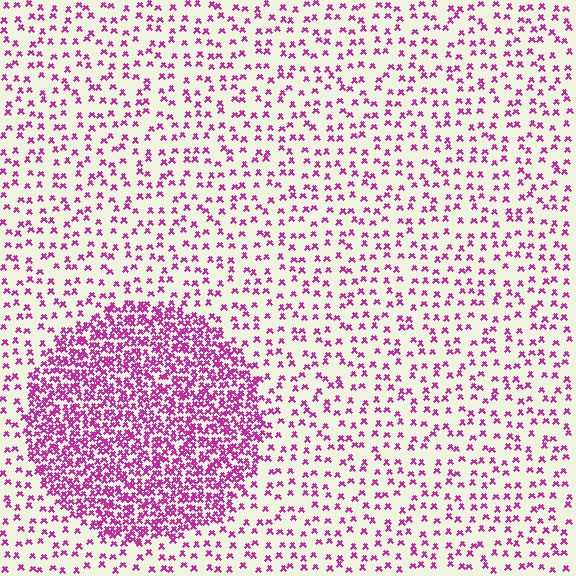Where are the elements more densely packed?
The elements are more densely packed inside the circle boundary.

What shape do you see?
I see a circle.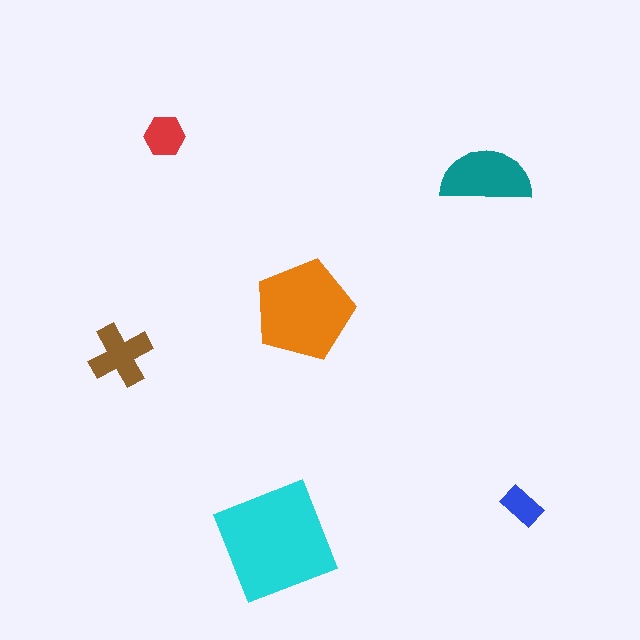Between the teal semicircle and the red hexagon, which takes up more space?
The teal semicircle.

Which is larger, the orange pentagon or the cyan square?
The cyan square.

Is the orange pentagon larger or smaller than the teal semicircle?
Larger.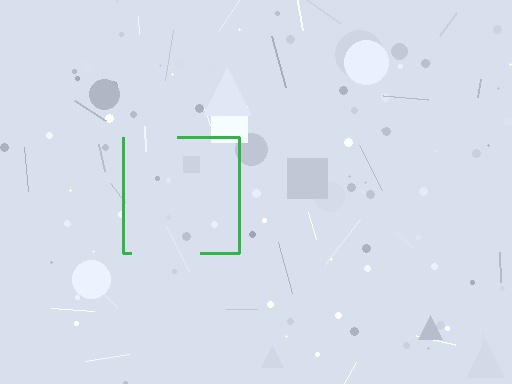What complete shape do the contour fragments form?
The contour fragments form a square.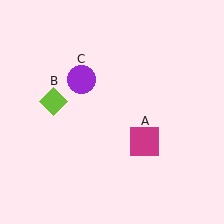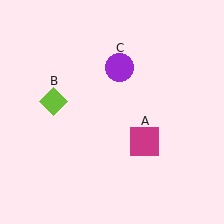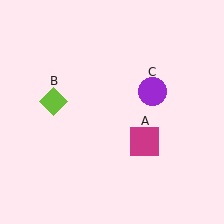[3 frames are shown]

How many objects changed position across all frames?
1 object changed position: purple circle (object C).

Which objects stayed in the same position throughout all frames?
Magenta square (object A) and lime diamond (object B) remained stationary.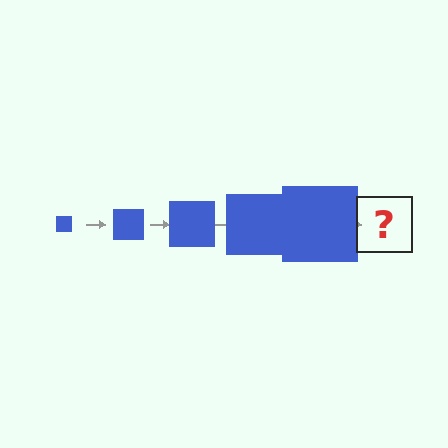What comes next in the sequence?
The next element should be a blue square, larger than the previous one.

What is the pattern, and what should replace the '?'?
The pattern is that the square gets progressively larger each step. The '?' should be a blue square, larger than the previous one.